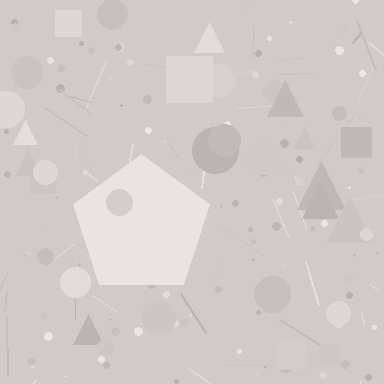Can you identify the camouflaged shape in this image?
The camouflaged shape is a pentagon.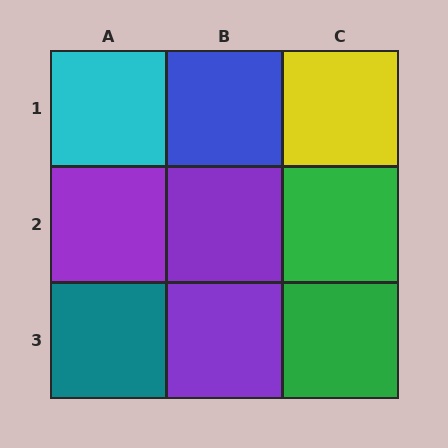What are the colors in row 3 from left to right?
Teal, purple, green.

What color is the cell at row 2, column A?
Purple.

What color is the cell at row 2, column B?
Purple.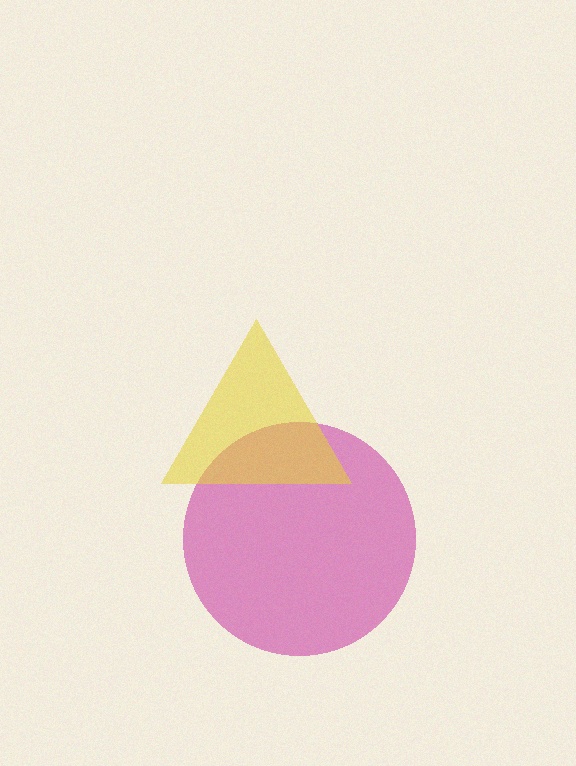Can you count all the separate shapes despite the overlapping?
Yes, there are 2 separate shapes.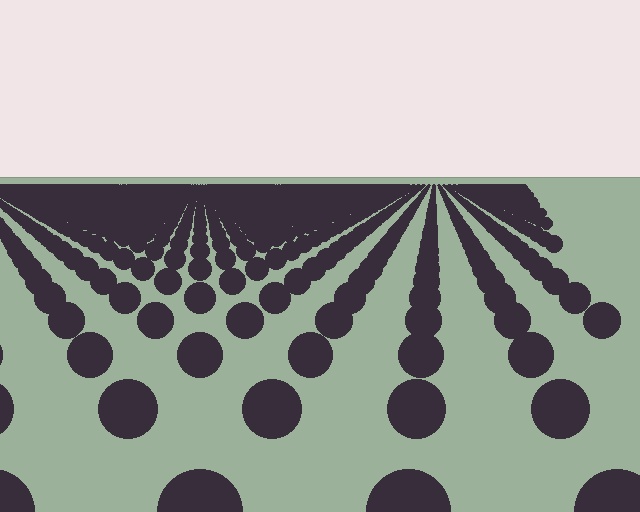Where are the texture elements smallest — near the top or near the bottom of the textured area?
Near the top.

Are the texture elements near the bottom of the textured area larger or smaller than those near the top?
Larger. Near the bottom, elements are closer to the viewer and appear at a bigger on-screen size.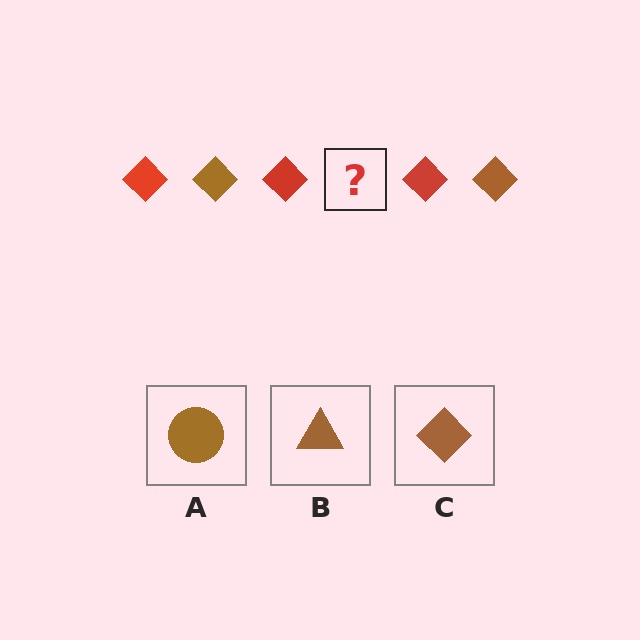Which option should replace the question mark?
Option C.